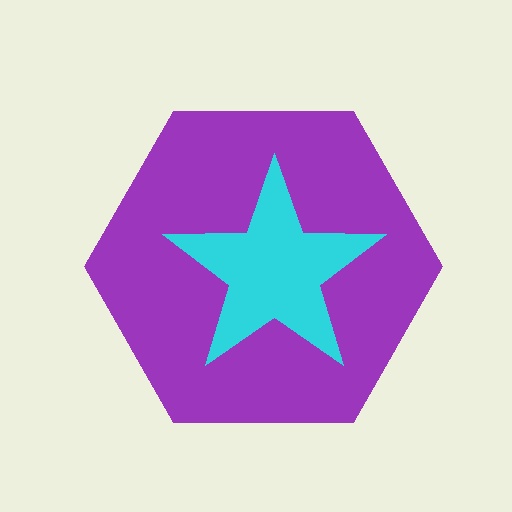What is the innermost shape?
The cyan star.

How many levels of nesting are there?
2.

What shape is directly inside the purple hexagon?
The cyan star.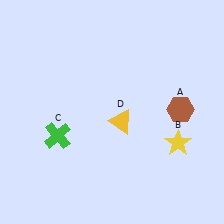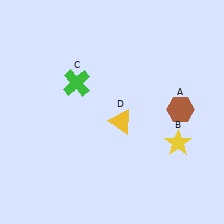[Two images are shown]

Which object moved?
The green cross (C) moved up.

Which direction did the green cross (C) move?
The green cross (C) moved up.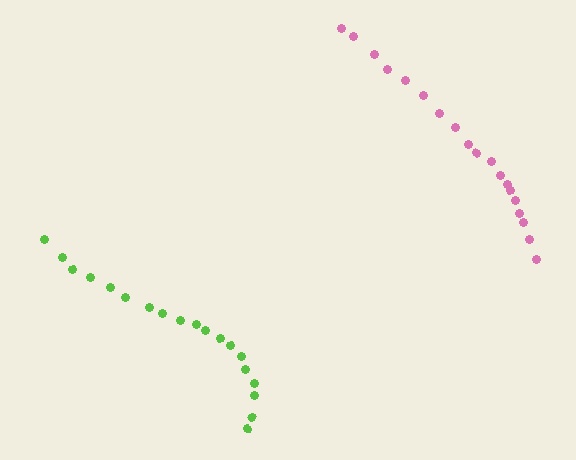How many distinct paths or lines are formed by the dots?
There are 2 distinct paths.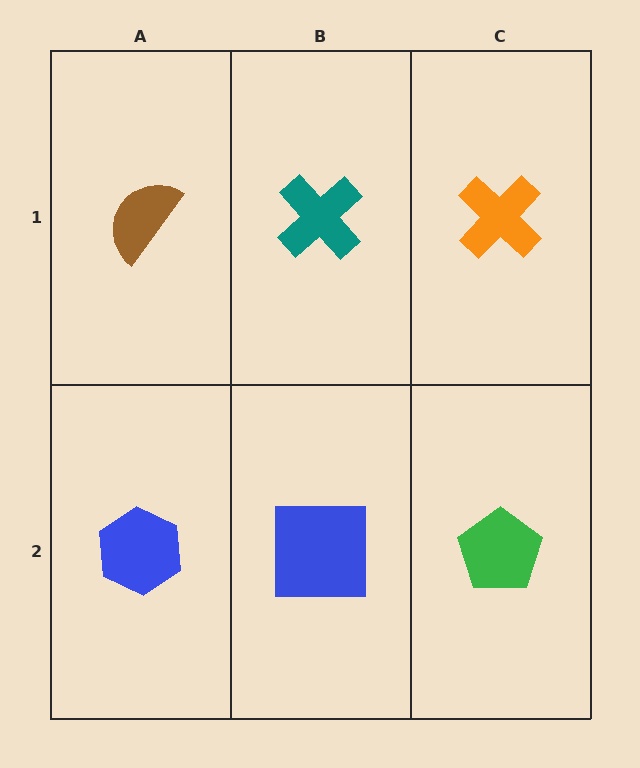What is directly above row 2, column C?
An orange cross.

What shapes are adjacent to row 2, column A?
A brown semicircle (row 1, column A), a blue square (row 2, column B).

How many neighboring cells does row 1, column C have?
2.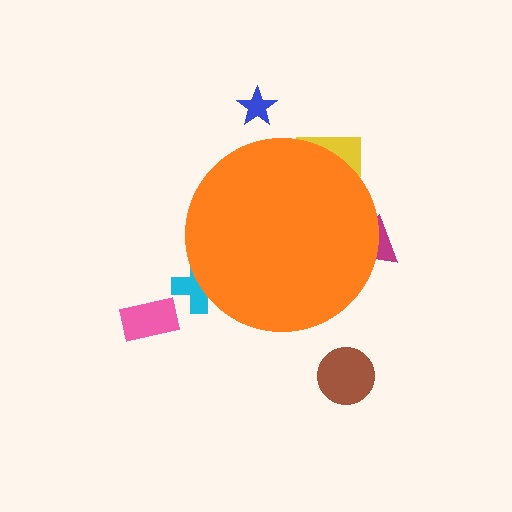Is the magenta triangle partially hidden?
Yes, the magenta triangle is partially hidden behind the orange circle.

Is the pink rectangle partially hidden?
No, the pink rectangle is fully visible.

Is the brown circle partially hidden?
No, the brown circle is fully visible.